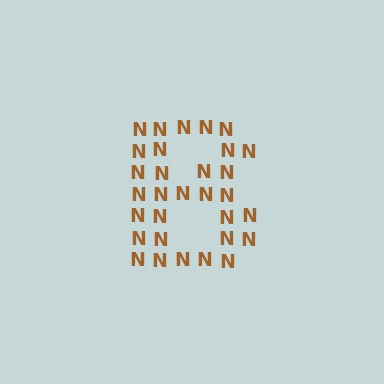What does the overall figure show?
The overall figure shows the letter B.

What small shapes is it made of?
It is made of small letter N's.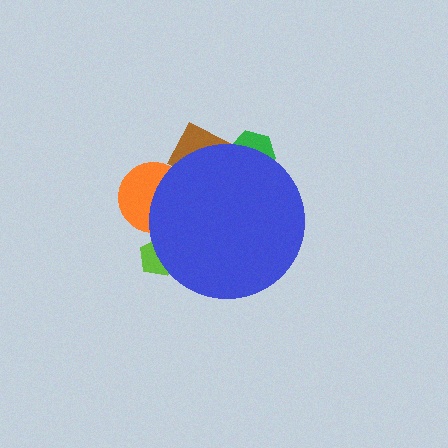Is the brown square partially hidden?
Yes, the brown square is partially hidden behind the blue circle.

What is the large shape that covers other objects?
A blue circle.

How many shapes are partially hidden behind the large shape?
4 shapes are partially hidden.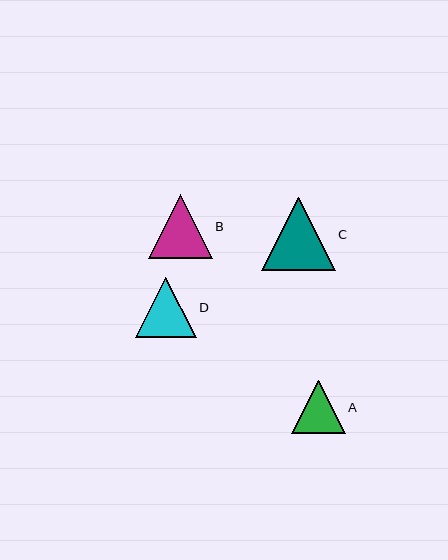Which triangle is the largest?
Triangle C is the largest with a size of approximately 73 pixels.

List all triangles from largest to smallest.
From largest to smallest: C, B, D, A.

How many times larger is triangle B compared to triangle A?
Triangle B is approximately 1.2 times the size of triangle A.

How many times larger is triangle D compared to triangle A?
Triangle D is approximately 1.1 times the size of triangle A.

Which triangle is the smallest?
Triangle A is the smallest with a size of approximately 54 pixels.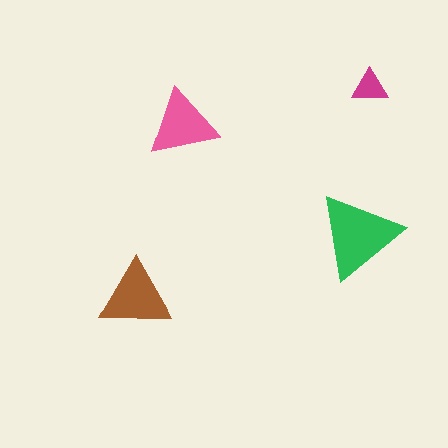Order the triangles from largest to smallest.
the green one, the brown one, the pink one, the magenta one.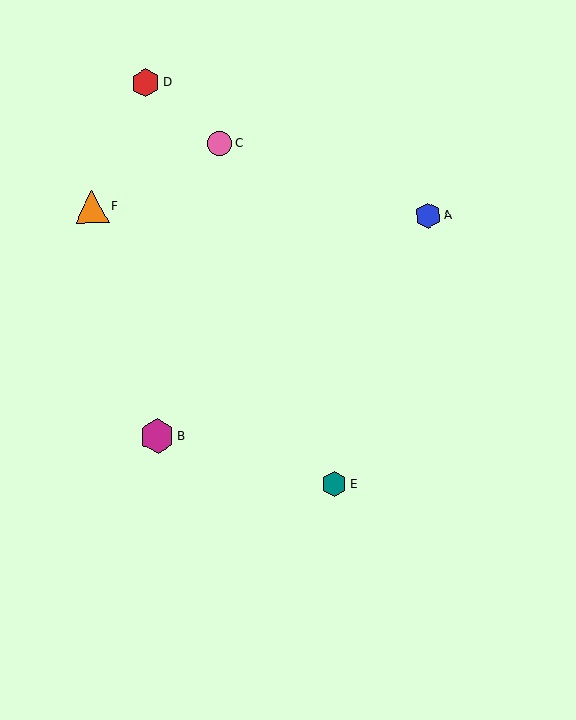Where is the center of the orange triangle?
The center of the orange triangle is at (92, 207).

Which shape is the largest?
The magenta hexagon (labeled B) is the largest.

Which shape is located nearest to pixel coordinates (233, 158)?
The pink circle (labeled C) at (220, 143) is nearest to that location.